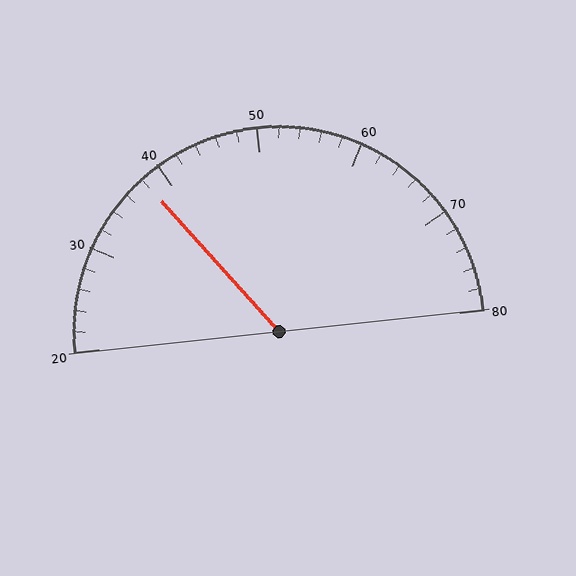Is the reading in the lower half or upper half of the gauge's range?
The reading is in the lower half of the range (20 to 80).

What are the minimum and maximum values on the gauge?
The gauge ranges from 20 to 80.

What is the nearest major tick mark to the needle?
The nearest major tick mark is 40.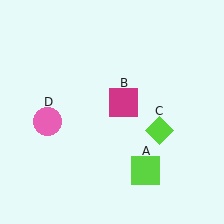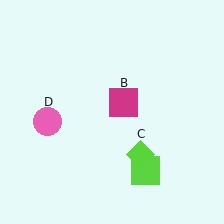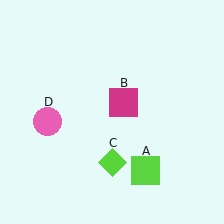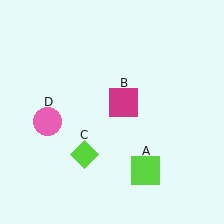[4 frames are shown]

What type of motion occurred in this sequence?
The lime diamond (object C) rotated clockwise around the center of the scene.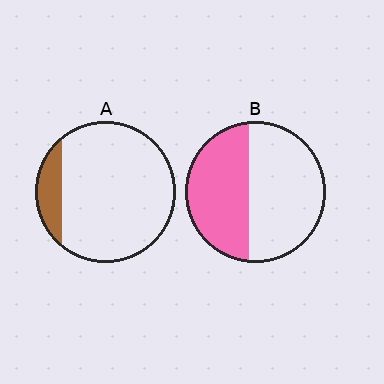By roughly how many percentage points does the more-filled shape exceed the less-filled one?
By roughly 30 percentage points (B over A).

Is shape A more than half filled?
No.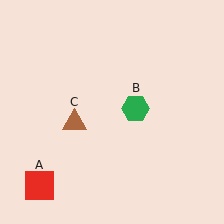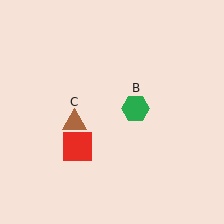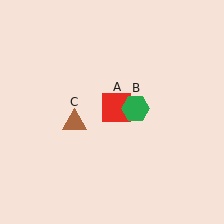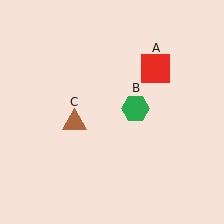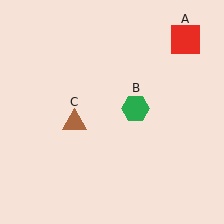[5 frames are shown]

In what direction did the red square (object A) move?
The red square (object A) moved up and to the right.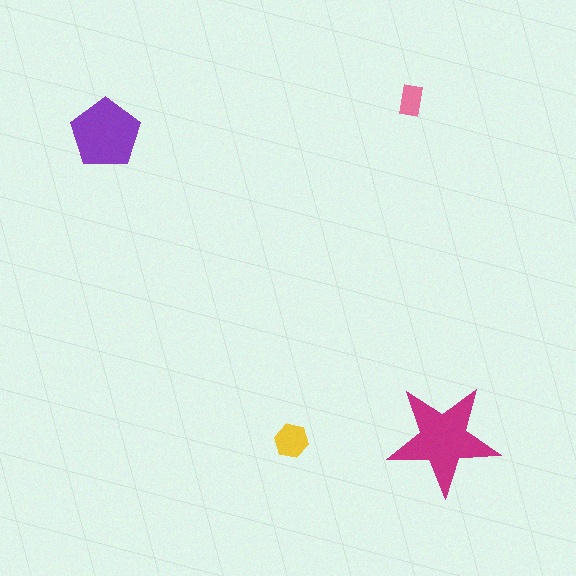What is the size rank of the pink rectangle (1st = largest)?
4th.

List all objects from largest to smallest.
The magenta star, the purple pentagon, the yellow hexagon, the pink rectangle.